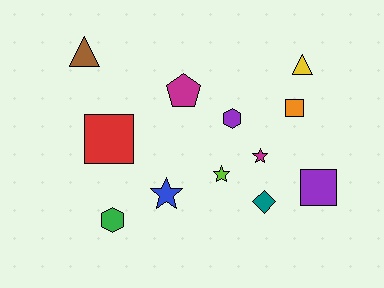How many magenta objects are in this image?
There are 2 magenta objects.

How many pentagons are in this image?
There is 1 pentagon.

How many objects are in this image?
There are 12 objects.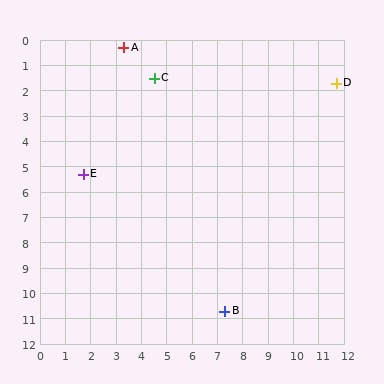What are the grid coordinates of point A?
Point A is at approximately (3.3, 0.3).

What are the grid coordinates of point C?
Point C is at approximately (4.5, 1.5).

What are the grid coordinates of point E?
Point E is at approximately (1.7, 5.3).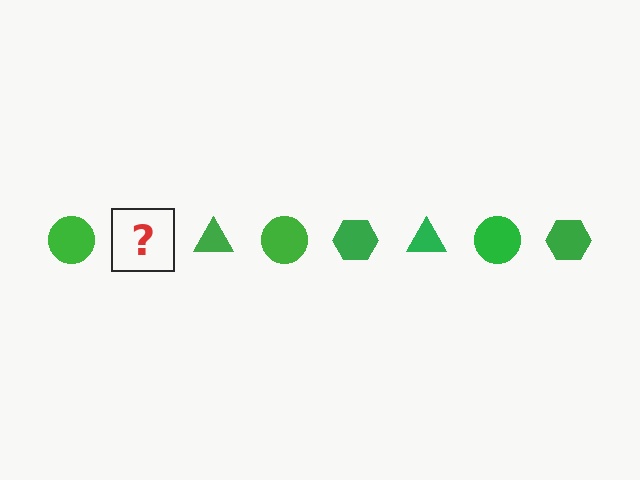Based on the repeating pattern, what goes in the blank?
The blank should be a green hexagon.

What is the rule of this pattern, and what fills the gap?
The rule is that the pattern cycles through circle, hexagon, triangle shapes in green. The gap should be filled with a green hexagon.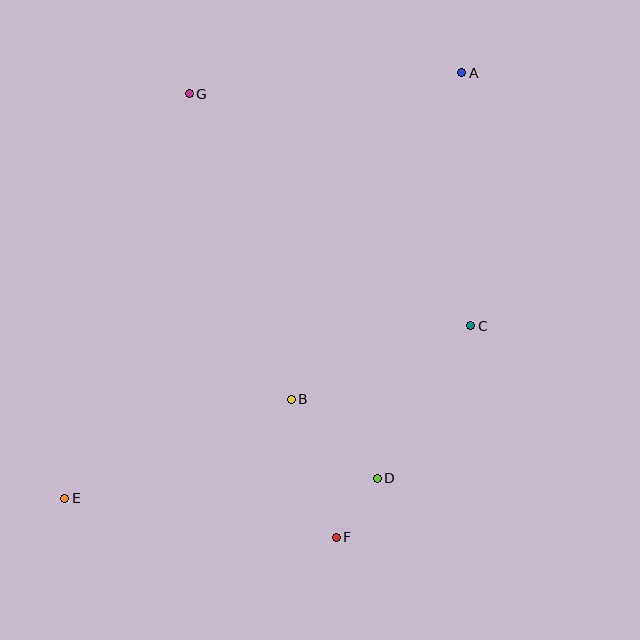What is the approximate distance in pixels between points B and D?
The distance between B and D is approximately 117 pixels.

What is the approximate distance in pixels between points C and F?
The distance between C and F is approximately 251 pixels.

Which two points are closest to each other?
Points D and F are closest to each other.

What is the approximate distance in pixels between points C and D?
The distance between C and D is approximately 179 pixels.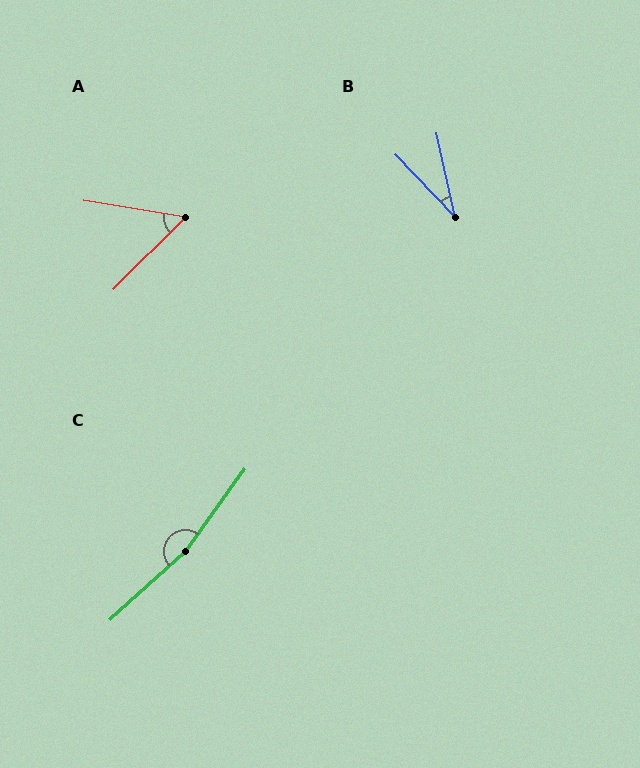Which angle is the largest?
C, at approximately 168 degrees.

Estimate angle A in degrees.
Approximately 54 degrees.